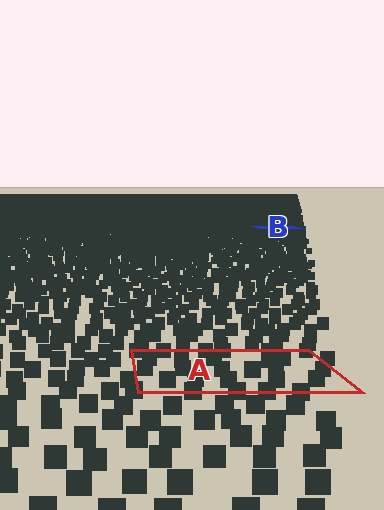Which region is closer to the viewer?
Region A is closer. The texture elements there are larger and more spread out.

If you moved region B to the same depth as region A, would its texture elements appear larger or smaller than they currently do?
They would appear larger. At a closer depth, the same texture elements are projected at a bigger on-screen size.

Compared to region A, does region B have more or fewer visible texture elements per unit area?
Region B has more texture elements per unit area — they are packed more densely because it is farther away.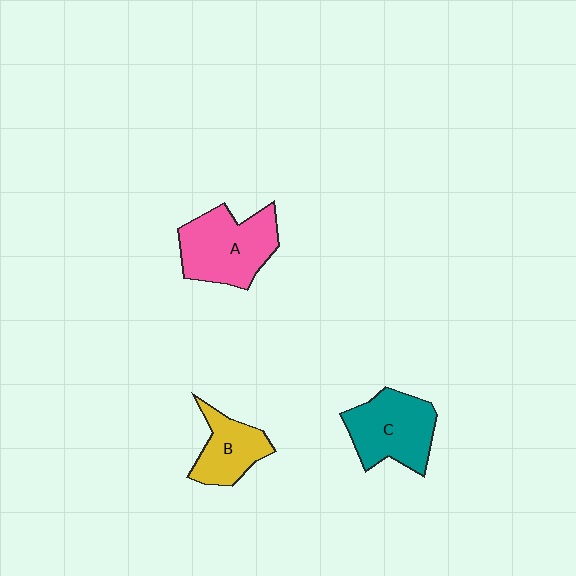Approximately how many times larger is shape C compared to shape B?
Approximately 1.4 times.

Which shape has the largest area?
Shape A (pink).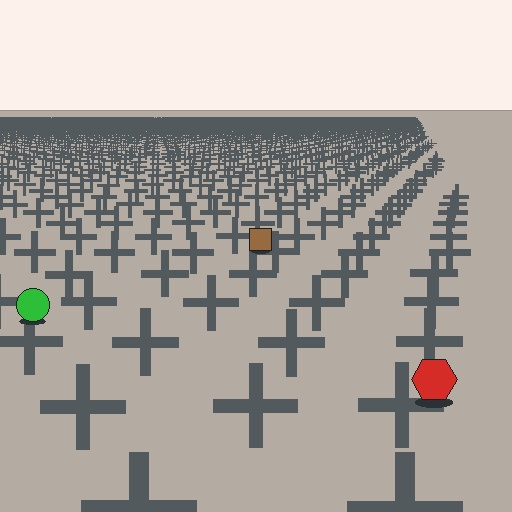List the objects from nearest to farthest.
From nearest to farthest: the red hexagon, the green circle, the brown square.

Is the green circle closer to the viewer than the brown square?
Yes. The green circle is closer — you can tell from the texture gradient: the ground texture is coarser near it.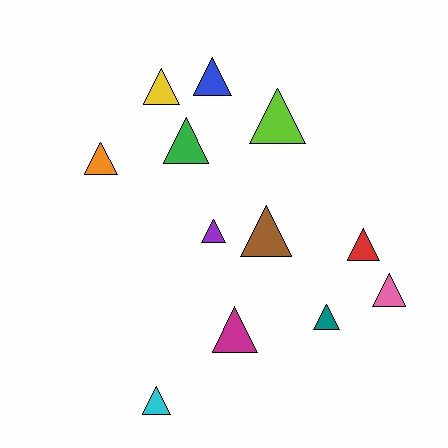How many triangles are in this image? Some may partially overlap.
There are 12 triangles.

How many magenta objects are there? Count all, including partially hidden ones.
There is 1 magenta object.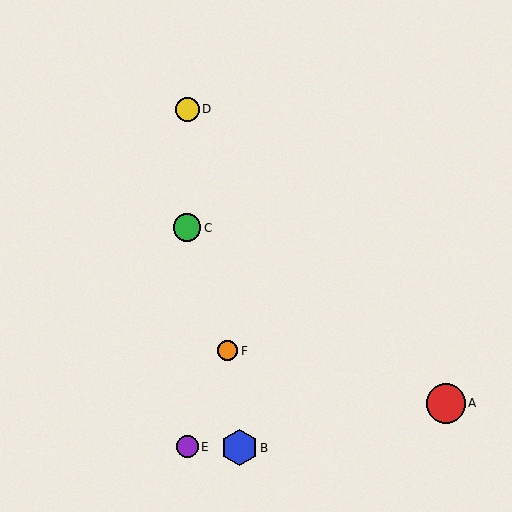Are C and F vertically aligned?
No, C is at x≈187 and F is at x≈228.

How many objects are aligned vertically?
3 objects (C, D, E) are aligned vertically.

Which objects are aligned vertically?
Objects C, D, E are aligned vertically.